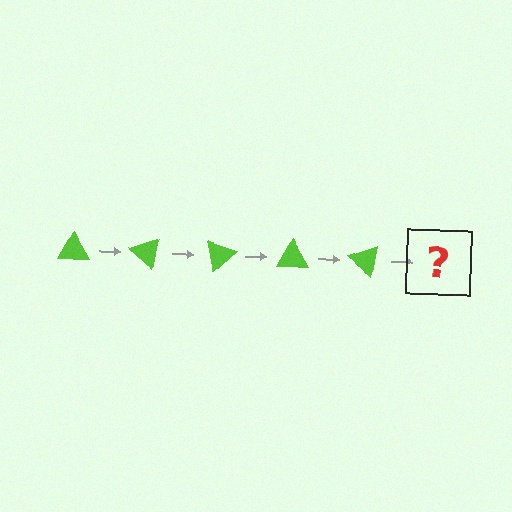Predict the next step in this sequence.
The next step is a lime triangle rotated 200 degrees.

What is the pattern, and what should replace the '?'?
The pattern is that the triangle rotates 40 degrees each step. The '?' should be a lime triangle rotated 200 degrees.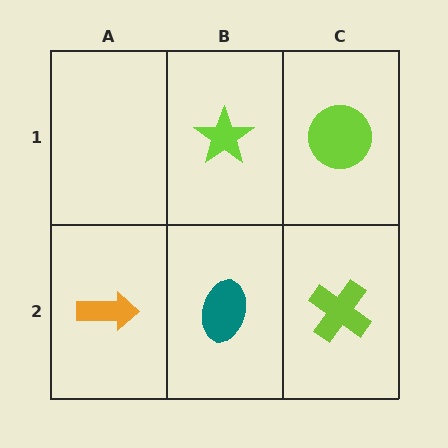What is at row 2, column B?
A teal ellipse.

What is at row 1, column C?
A lime circle.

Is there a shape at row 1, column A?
No, that cell is empty.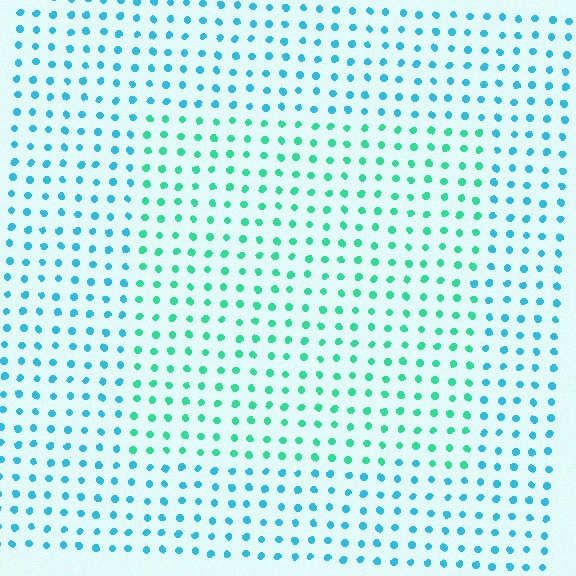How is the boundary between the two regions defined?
The boundary is defined purely by a slight shift in hue (about 37 degrees). Spacing, size, and orientation are identical on both sides.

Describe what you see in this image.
The image is filled with small cyan elements in a uniform arrangement. A rectangle-shaped region is visible where the elements are tinted to a slightly different hue, forming a subtle color boundary.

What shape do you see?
I see a rectangle.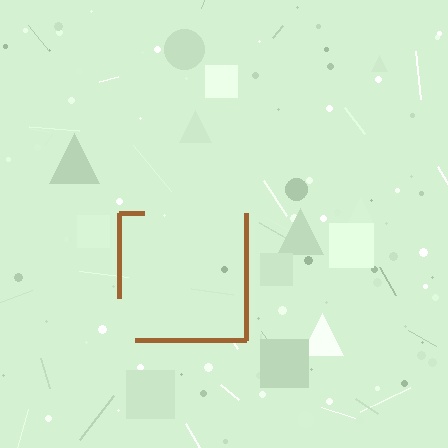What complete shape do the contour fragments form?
The contour fragments form a square.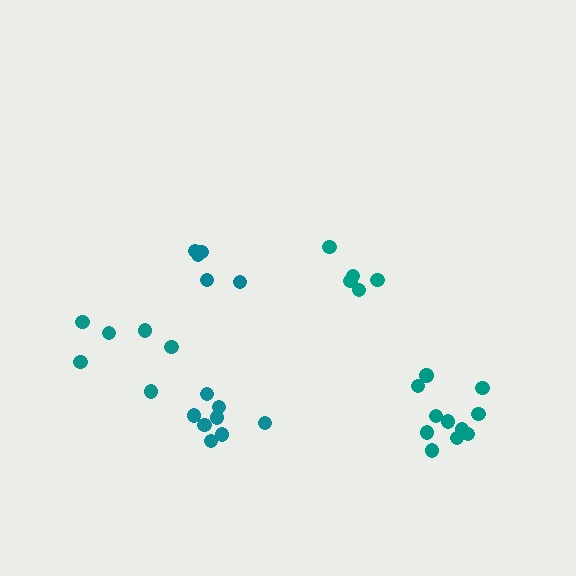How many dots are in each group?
Group 1: 6 dots, Group 2: 5 dots, Group 3: 11 dots, Group 4: 5 dots, Group 5: 8 dots (35 total).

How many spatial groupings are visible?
There are 5 spatial groupings.